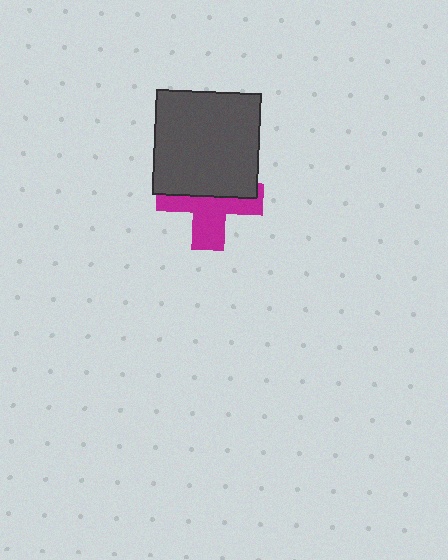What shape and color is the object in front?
The object in front is a dark gray square.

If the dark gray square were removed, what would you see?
You would see the complete magenta cross.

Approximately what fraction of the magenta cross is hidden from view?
Roughly 48% of the magenta cross is hidden behind the dark gray square.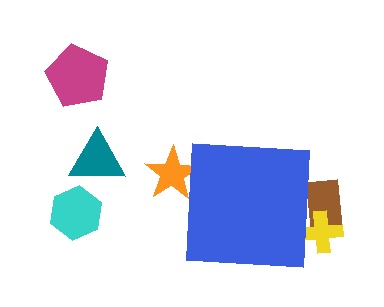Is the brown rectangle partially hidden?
Yes, the brown rectangle is partially hidden behind the blue square.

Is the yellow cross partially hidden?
Yes, the yellow cross is partially hidden behind the blue square.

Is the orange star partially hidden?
Yes, the orange star is partially hidden behind the blue square.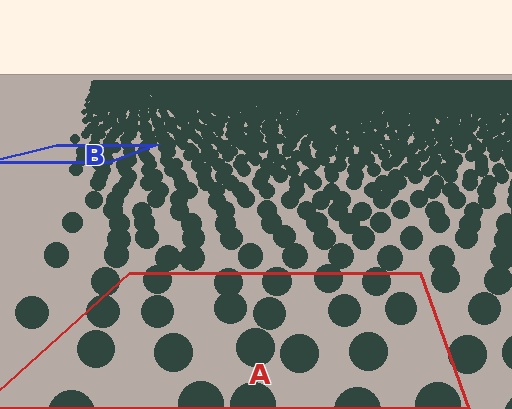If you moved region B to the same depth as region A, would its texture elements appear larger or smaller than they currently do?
They would appear larger. At a closer depth, the same texture elements are projected at a bigger on-screen size.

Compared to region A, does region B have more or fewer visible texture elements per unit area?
Region B has more texture elements per unit area — they are packed more densely because it is farther away.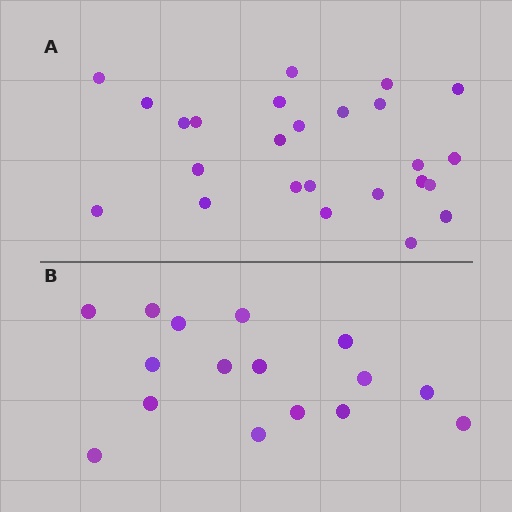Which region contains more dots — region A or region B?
Region A (the top region) has more dots.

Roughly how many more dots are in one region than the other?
Region A has roughly 8 or so more dots than region B.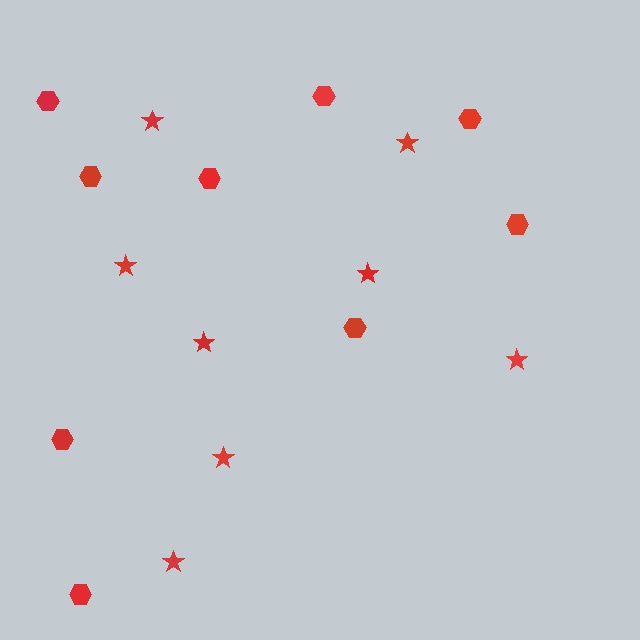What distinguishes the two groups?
There are 2 groups: one group of stars (8) and one group of hexagons (9).